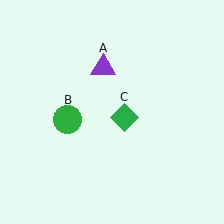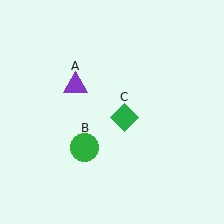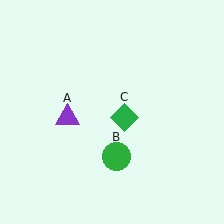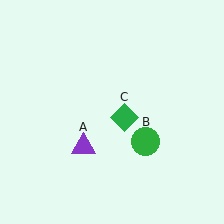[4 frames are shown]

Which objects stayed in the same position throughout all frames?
Green diamond (object C) remained stationary.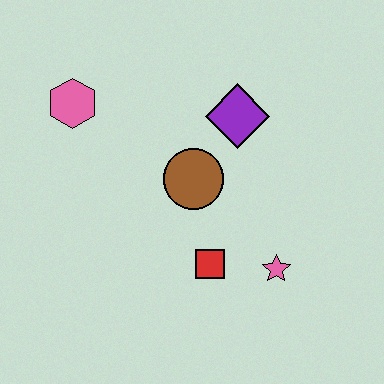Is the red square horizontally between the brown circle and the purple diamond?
Yes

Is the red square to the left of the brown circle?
No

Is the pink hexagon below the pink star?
No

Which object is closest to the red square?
The pink star is closest to the red square.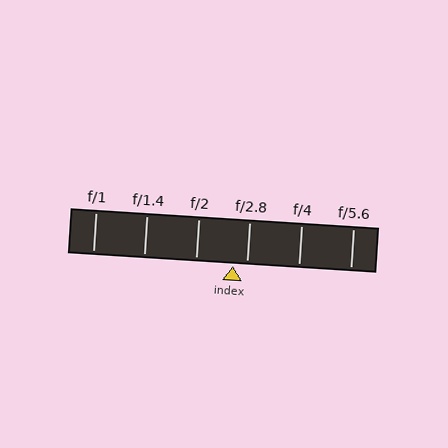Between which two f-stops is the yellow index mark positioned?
The index mark is between f/2 and f/2.8.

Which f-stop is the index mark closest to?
The index mark is closest to f/2.8.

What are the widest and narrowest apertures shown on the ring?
The widest aperture shown is f/1 and the narrowest is f/5.6.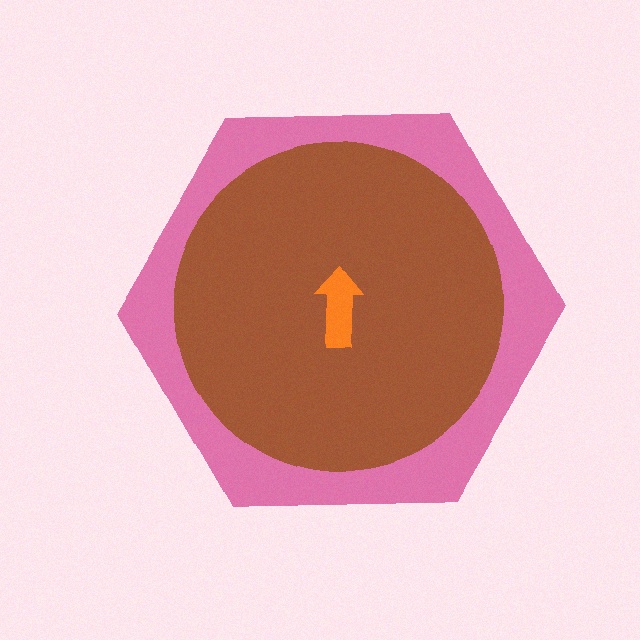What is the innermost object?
The orange arrow.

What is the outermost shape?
The pink hexagon.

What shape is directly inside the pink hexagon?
The brown circle.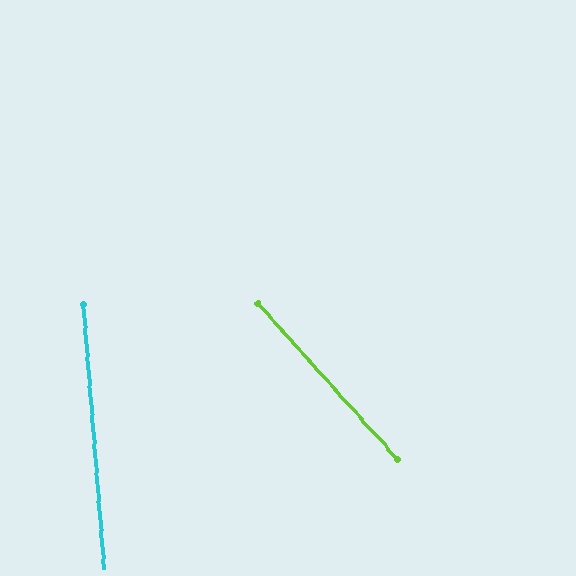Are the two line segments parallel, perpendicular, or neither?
Neither parallel nor perpendicular — they differ by about 38°.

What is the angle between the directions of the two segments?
Approximately 38 degrees.